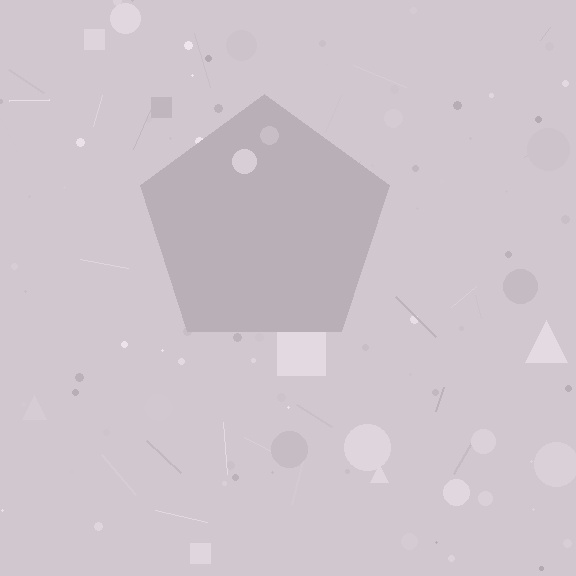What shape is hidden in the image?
A pentagon is hidden in the image.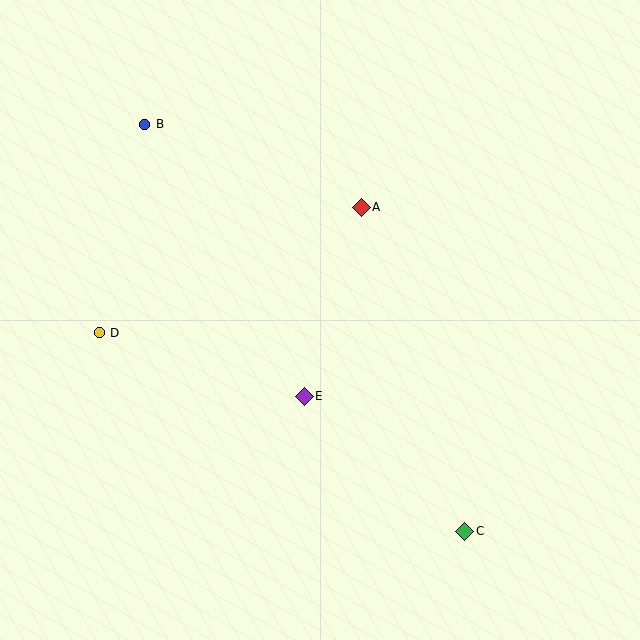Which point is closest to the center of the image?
Point E at (304, 396) is closest to the center.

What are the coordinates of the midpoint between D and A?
The midpoint between D and A is at (230, 270).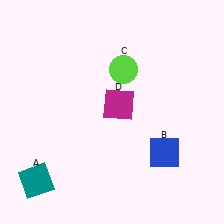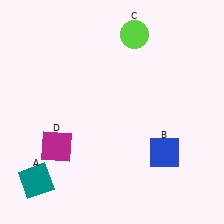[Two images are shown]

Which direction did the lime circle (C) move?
The lime circle (C) moved up.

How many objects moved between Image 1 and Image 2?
2 objects moved between the two images.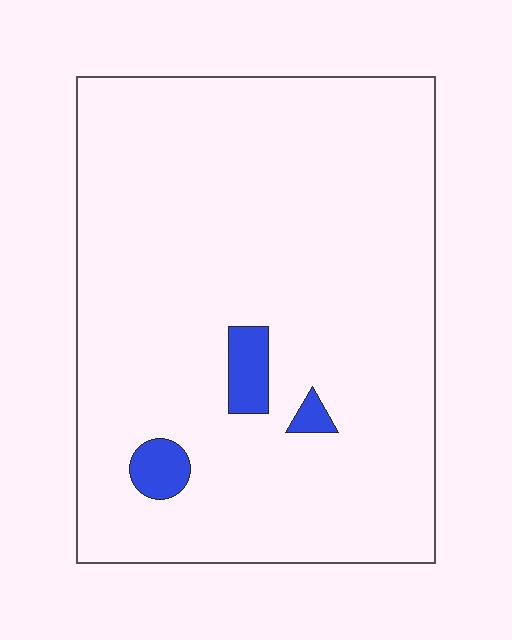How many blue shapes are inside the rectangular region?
3.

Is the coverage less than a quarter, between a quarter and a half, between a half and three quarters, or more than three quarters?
Less than a quarter.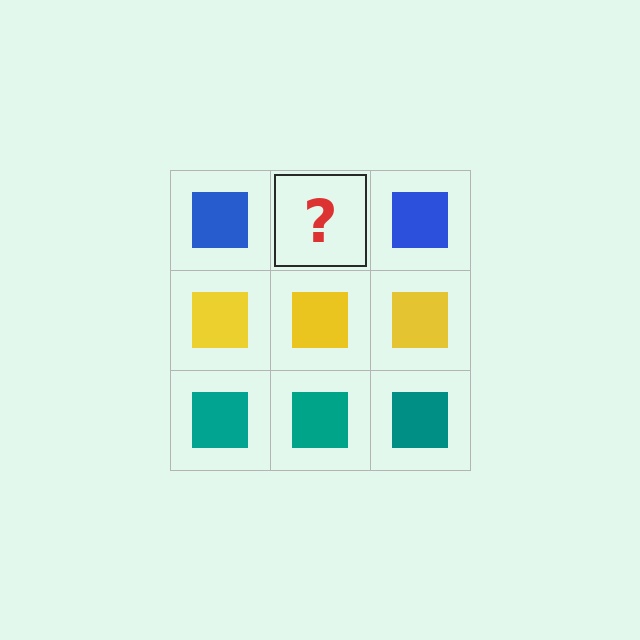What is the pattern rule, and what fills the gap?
The rule is that each row has a consistent color. The gap should be filled with a blue square.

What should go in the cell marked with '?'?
The missing cell should contain a blue square.